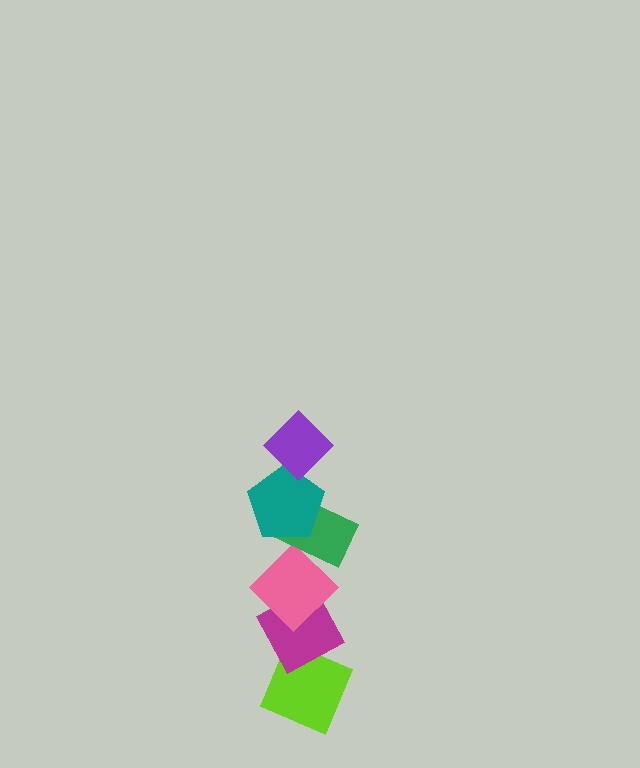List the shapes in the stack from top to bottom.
From top to bottom: the purple diamond, the teal pentagon, the green rectangle, the pink diamond, the magenta diamond, the lime diamond.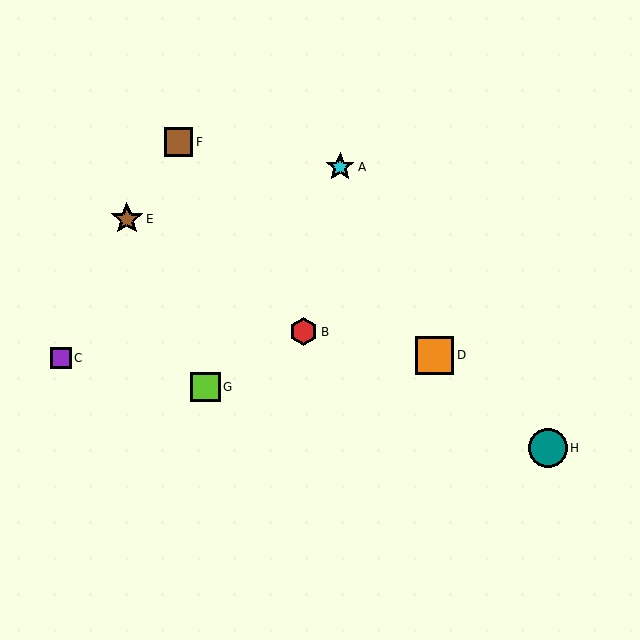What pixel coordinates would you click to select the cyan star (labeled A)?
Click at (340, 167) to select the cyan star A.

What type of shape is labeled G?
Shape G is a lime square.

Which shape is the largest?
The teal circle (labeled H) is the largest.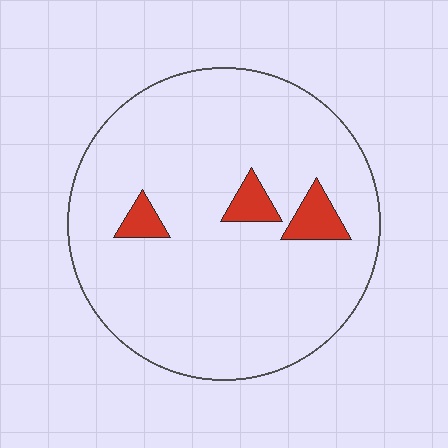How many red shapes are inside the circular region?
3.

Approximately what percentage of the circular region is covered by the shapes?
Approximately 5%.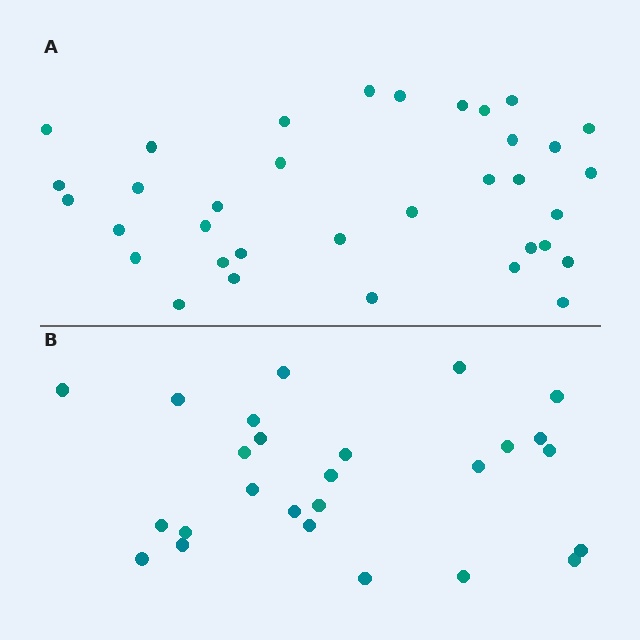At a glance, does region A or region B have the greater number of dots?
Region A (the top region) has more dots.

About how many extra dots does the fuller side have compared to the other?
Region A has roughly 8 or so more dots than region B.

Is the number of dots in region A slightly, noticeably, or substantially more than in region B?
Region A has noticeably more, but not dramatically so. The ratio is roughly 1.3 to 1.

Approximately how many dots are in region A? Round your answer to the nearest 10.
About 40 dots. (The exact count is 35, which rounds to 40.)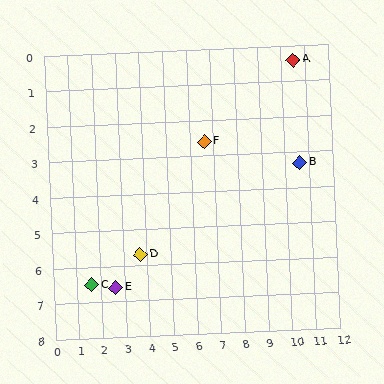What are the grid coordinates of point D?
Point D is at approximately (3.7, 5.7).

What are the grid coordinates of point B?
Point B is at approximately (10.6, 3.3).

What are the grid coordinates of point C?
Point C is at approximately (1.6, 6.5).